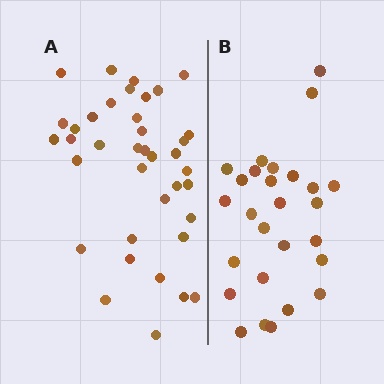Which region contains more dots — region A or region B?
Region A (the left region) has more dots.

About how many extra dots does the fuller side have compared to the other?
Region A has roughly 12 or so more dots than region B.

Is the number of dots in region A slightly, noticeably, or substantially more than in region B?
Region A has noticeably more, but not dramatically so. The ratio is roughly 1.4 to 1.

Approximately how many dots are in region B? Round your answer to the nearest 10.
About 30 dots. (The exact count is 27, which rounds to 30.)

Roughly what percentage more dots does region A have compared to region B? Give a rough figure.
About 40% more.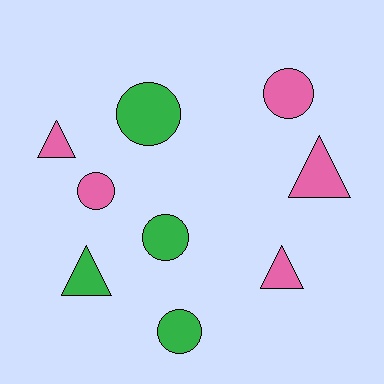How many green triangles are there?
There is 1 green triangle.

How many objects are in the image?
There are 9 objects.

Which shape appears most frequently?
Circle, with 5 objects.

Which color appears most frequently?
Pink, with 5 objects.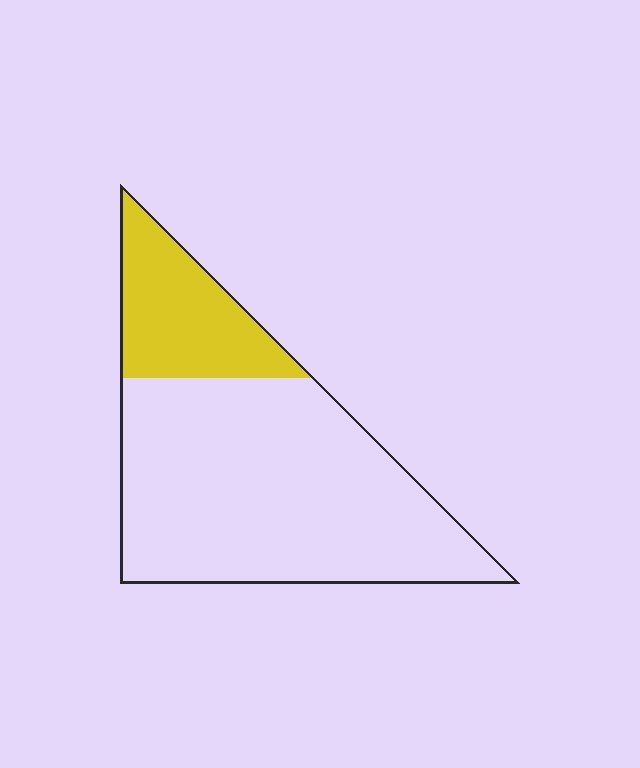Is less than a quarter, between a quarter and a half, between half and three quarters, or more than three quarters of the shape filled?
Less than a quarter.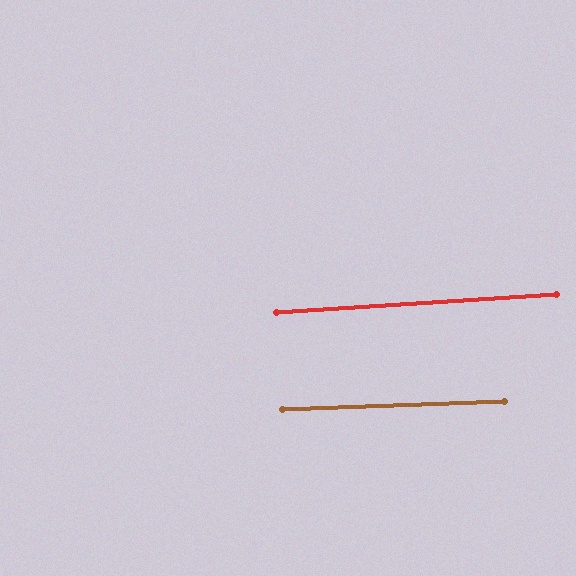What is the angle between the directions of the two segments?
Approximately 2 degrees.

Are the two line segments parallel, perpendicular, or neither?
Parallel — their directions differ by only 1.5°.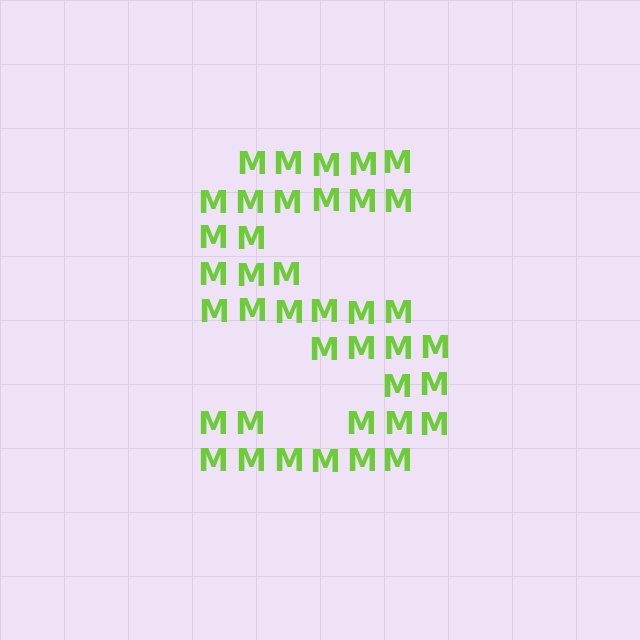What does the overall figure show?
The overall figure shows the letter S.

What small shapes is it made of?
It is made of small letter M's.